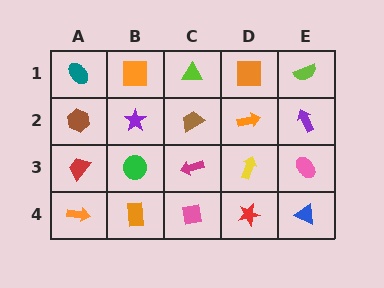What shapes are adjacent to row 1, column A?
A brown hexagon (row 2, column A), an orange square (row 1, column B).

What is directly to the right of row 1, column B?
A lime triangle.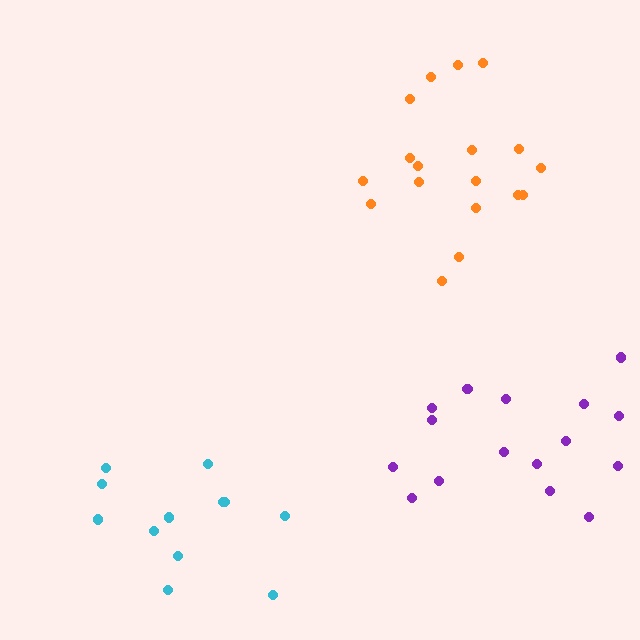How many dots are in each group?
Group 1: 12 dots, Group 2: 18 dots, Group 3: 16 dots (46 total).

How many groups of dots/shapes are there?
There are 3 groups.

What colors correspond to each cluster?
The clusters are colored: cyan, orange, purple.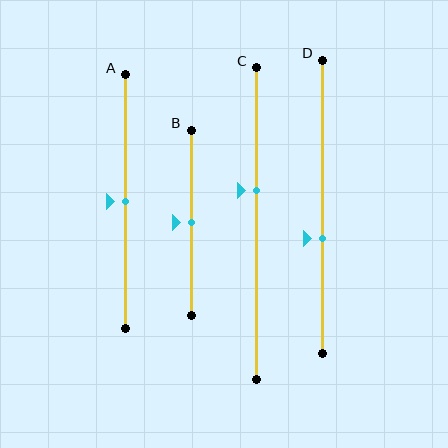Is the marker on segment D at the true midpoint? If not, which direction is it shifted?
No, the marker on segment D is shifted downward by about 11% of the segment length.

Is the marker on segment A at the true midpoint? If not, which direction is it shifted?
Yes, the marker on segment A is at the true midpoint.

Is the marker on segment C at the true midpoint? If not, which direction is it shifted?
No, the marker on segment C is shifted upward by about 11% of the segment length.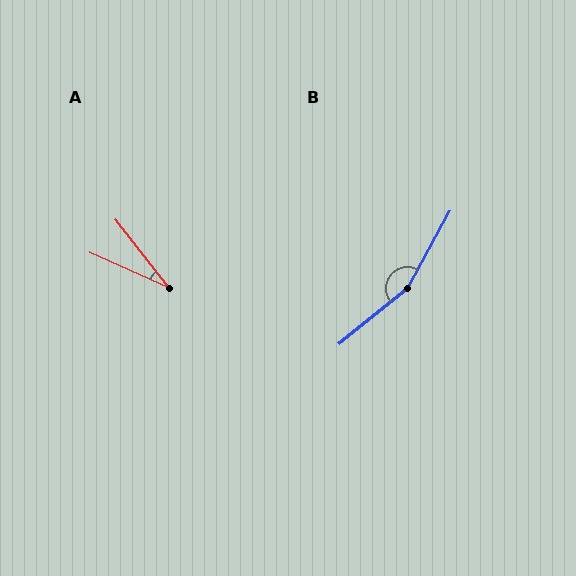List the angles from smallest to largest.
A (28°), B (158°).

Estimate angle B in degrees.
Approximately 158 degrees.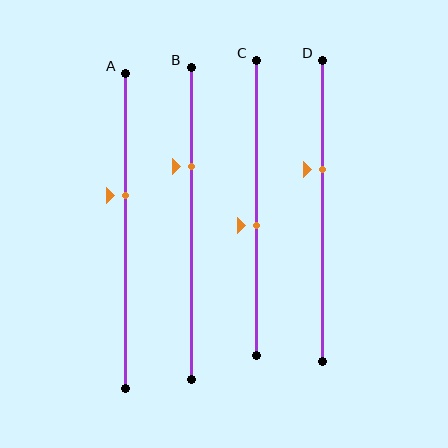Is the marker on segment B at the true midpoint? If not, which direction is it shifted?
No, the marker on segment B is shifted upward by about 18% of the segment length.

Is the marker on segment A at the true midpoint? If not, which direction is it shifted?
No, the marker on segment A is shifted upward by about 11% of the segment length.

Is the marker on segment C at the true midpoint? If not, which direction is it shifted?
No, the marker on segment C is shifted downward by about 6% of the segment length.